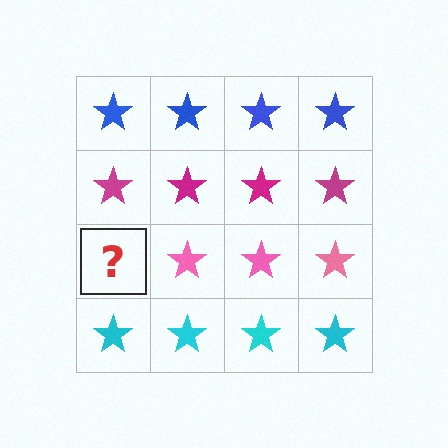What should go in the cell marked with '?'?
The missing cell should contain a pink star.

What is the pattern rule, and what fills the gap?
The rule is that each row has a consistent color. The gap should be filled with a pink star.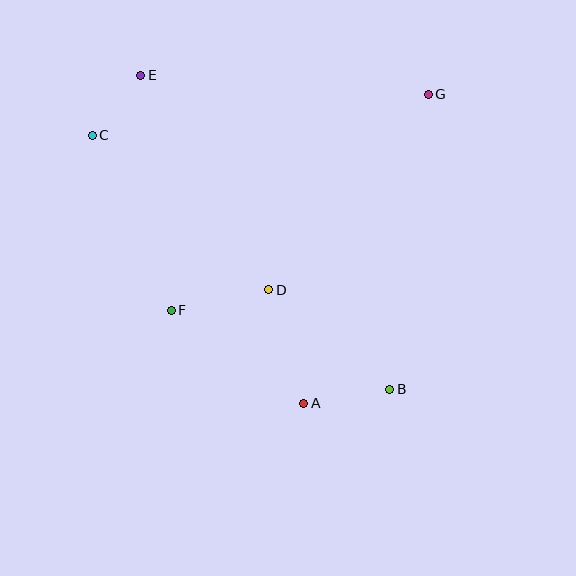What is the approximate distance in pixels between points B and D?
The distance between B and D is approximately 157 pixels.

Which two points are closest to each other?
Points C and E are closest to each other.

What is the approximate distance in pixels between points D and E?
The distance between D and E is approximately 250 pixels.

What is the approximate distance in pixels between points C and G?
The distance between C and G is approximately 339 pixels.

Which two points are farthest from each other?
Points B and E are farthest from each other.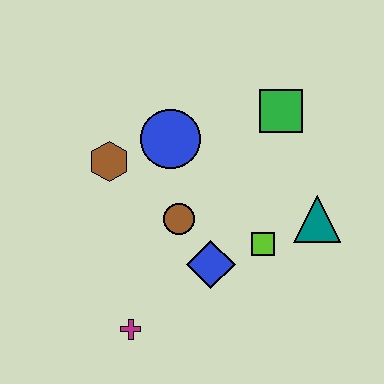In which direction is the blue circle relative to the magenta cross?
The blue circle is above the magenta cross.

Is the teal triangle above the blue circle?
No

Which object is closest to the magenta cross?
The blue diamond is closest to the magenta cross.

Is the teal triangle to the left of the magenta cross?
No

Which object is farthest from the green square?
The magenta cross is farthest from the green square.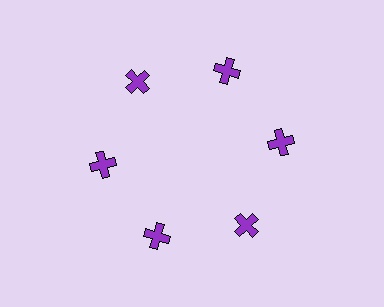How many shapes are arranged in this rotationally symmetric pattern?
There are 6 shapes, arranged in 6 groups of 1.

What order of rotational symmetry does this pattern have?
This pattern has 6-fold rotational symmetry.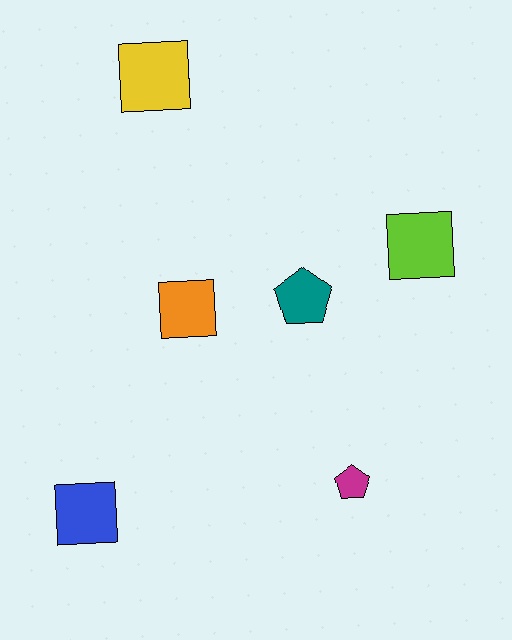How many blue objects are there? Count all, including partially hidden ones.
There is 1 blue object.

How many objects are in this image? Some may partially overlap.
There are 6 objects.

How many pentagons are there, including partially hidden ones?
There are 2 pentagons.